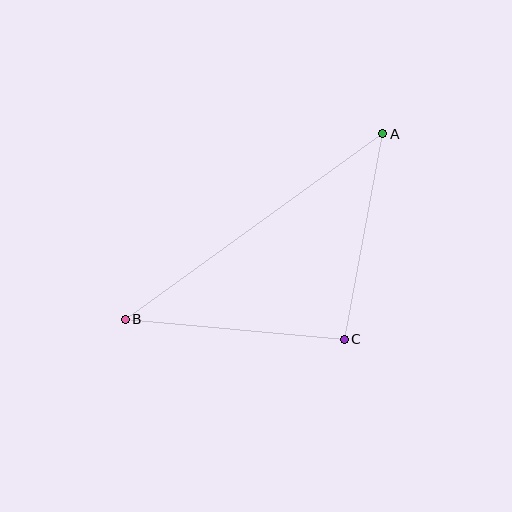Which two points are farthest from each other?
Points A and B are farthest from each other.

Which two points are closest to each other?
Points A and C are closest to each other.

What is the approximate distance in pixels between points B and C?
The distance between B and C is approximately 220 pixels.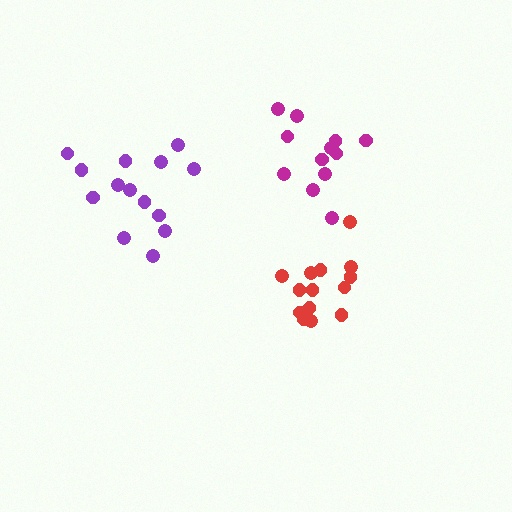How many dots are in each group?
Group 1: 14 dots, Group 2: 14 dots, Group 3: 12 dots (40 total).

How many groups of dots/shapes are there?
There are 3 groups.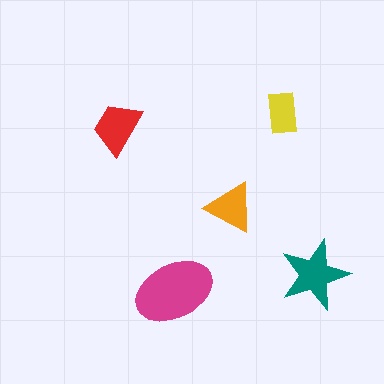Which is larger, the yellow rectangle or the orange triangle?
The orange triangle.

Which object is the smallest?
The yellow rectangle.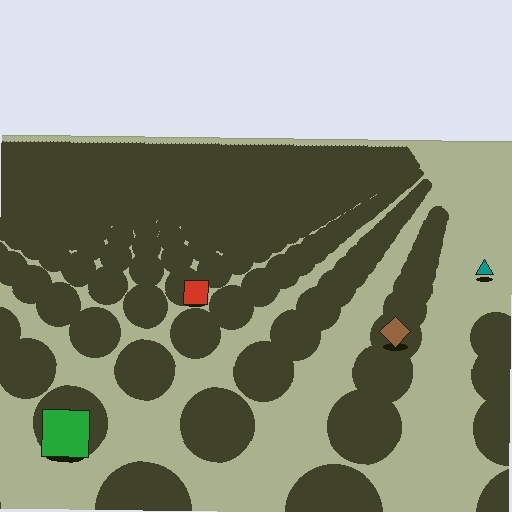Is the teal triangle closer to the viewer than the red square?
No. The red square is closer — you can tell from the texture gradient: the ground texture is coarser near it.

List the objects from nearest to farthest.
From nearest to farthest: the green square, the brown diamond, the red square, the teal triangle.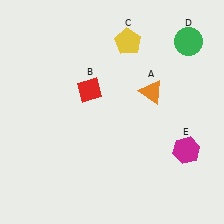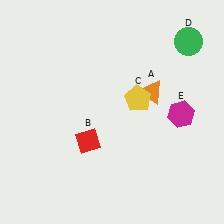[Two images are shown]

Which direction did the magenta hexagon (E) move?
The magenta hexagon (E) moved up.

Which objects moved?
The objects that moved are: the red diamond (B), the yellow pentagon (C), the magenta hexagon (E).